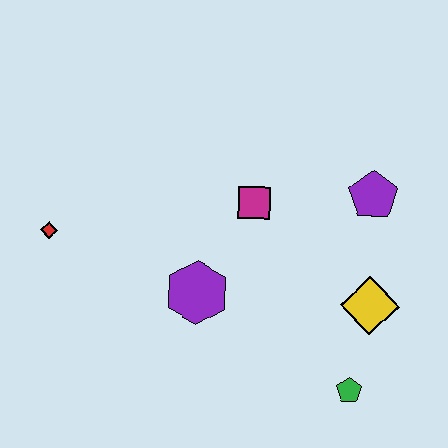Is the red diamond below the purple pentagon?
Yes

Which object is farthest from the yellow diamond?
The red diamond is farthest from the yellow diamond.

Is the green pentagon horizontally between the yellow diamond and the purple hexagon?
Yes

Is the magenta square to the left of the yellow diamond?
Yes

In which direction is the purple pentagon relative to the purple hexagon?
The purple pentagon is to the right of the purple hexagon.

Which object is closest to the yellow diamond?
The green pentagon is closest to the yellow diamond.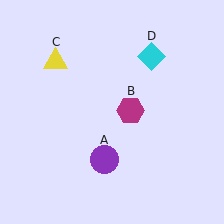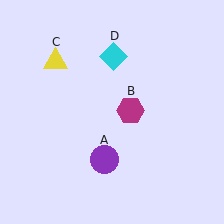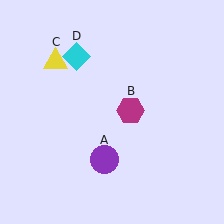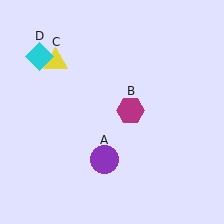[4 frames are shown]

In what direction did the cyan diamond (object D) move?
The cyan diamond (object D) moved left.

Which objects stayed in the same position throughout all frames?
Purple circle (object A) and magenta hexagon (object B) and yellow triangle (object C) remained stationary.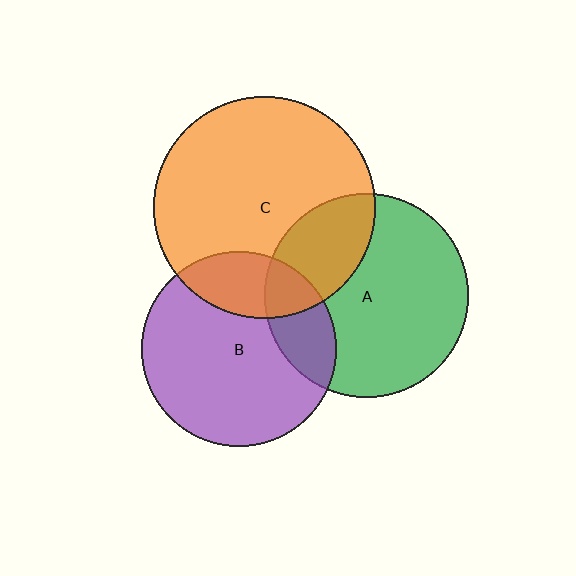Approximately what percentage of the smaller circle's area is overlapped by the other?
Approximately 25%.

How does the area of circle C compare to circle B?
Approximately 1.3 times.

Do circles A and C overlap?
Yes.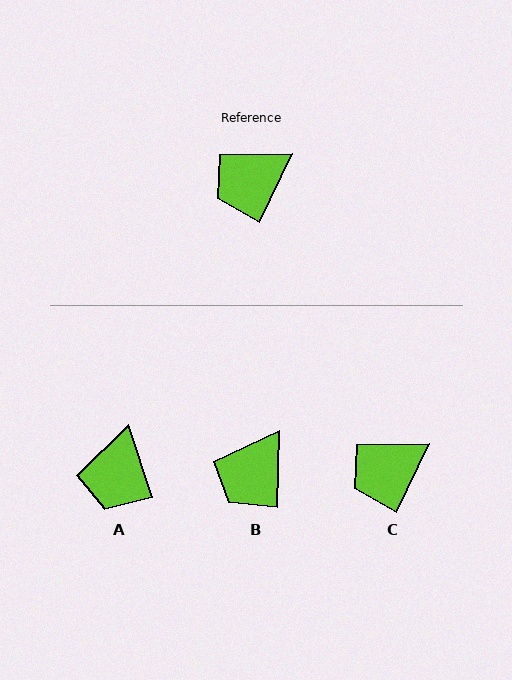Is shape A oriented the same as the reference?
No, it is off by about 43 degrees.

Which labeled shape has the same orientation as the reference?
C.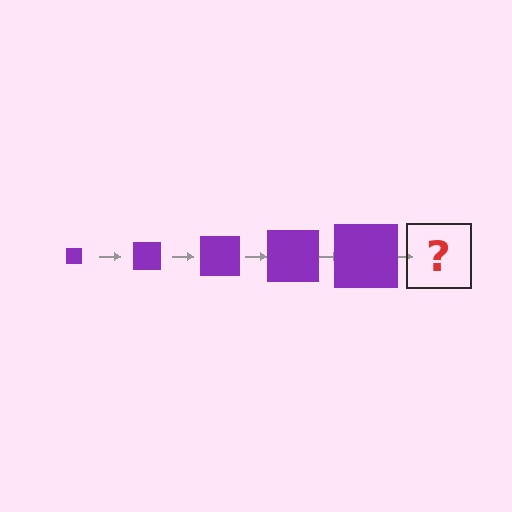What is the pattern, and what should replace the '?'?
The pattern is that the square gets progressively larger each step. The '?' should be a purple square, larger than the previous one.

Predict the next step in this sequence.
The next step is a purple square, larger than the previous one.